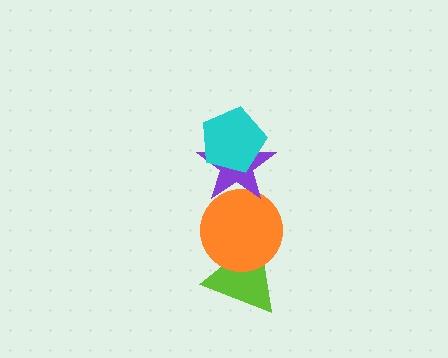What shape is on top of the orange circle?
The purple star is on top of the orange circle.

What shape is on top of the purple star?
The cyan pentagon is on top of the purple star.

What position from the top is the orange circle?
The orange circle is 3rd from the top.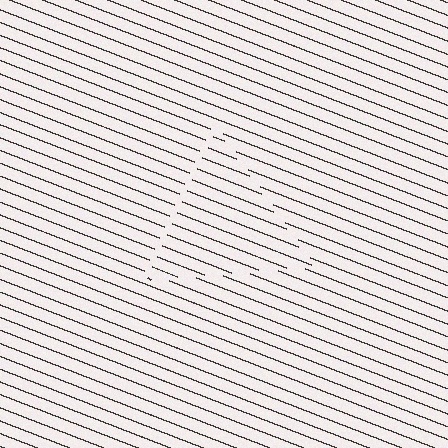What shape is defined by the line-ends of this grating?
An illusory triangle. The interior of the shape contains the same grating, shifted by half a period — the contour is defined by the phase discontinuity where line-ends from the inner and outer gratings abut.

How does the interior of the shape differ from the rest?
The interior of the shape contains the same grating, shifted by half a period — the contour is defined by the phase discontinuity where line-ends from the inner and outer gratings abut.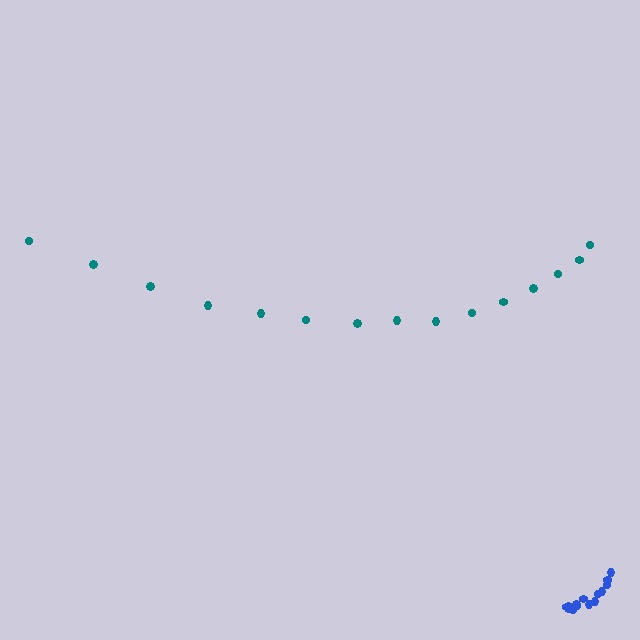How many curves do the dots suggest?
There are 2 distinct paths.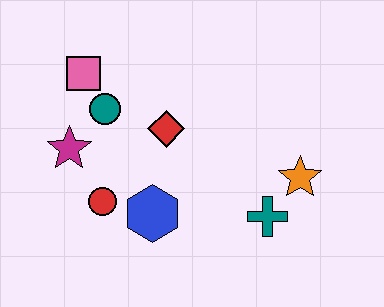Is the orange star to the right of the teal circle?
Yes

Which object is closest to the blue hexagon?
The red circle is closest to the blue hexagon.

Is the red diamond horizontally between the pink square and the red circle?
No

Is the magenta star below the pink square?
Yes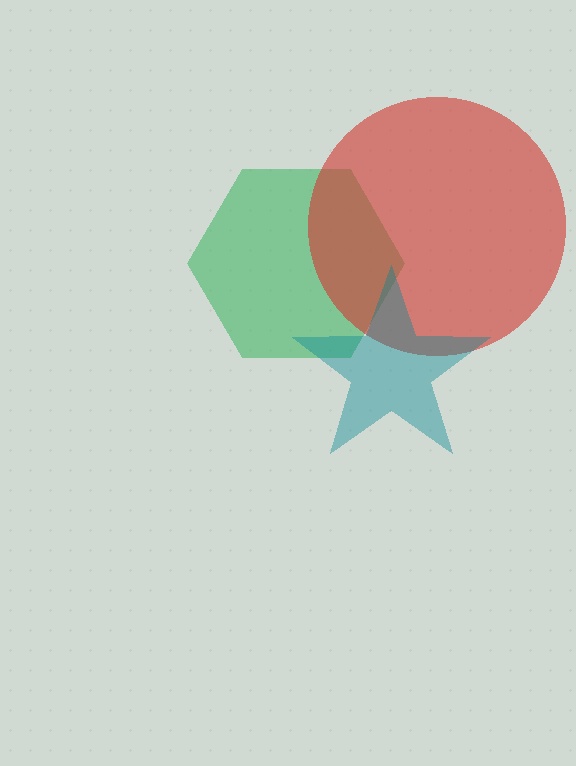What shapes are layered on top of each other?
The layered shapes are: a green hexagon, a red circle, a teal star.